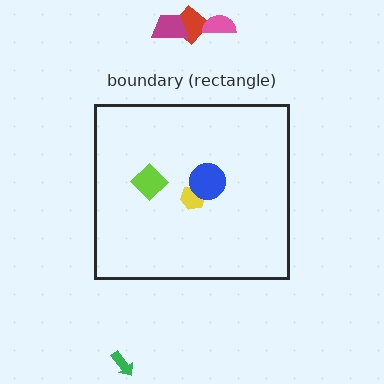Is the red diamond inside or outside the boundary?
Outside.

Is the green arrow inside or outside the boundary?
Outside.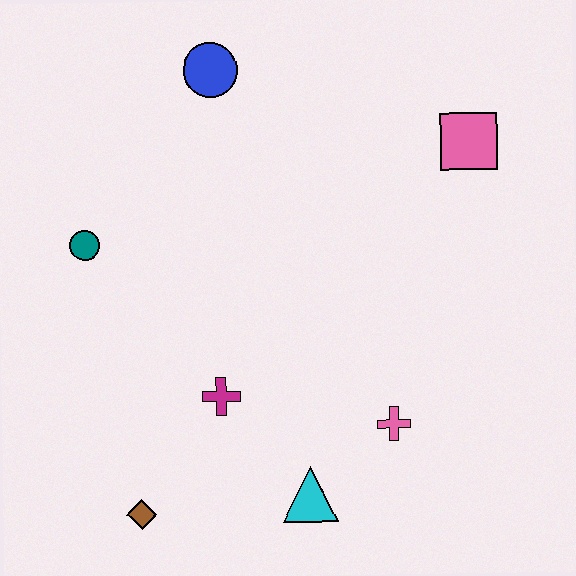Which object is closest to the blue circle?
The teal circle is closest to the blue circle.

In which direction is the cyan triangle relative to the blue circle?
The cyan triangle is below the blue circle.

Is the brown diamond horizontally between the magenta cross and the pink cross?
No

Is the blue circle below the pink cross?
No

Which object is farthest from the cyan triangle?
The blue circle is farthest from the cyan triangle.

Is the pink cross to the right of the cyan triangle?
Yes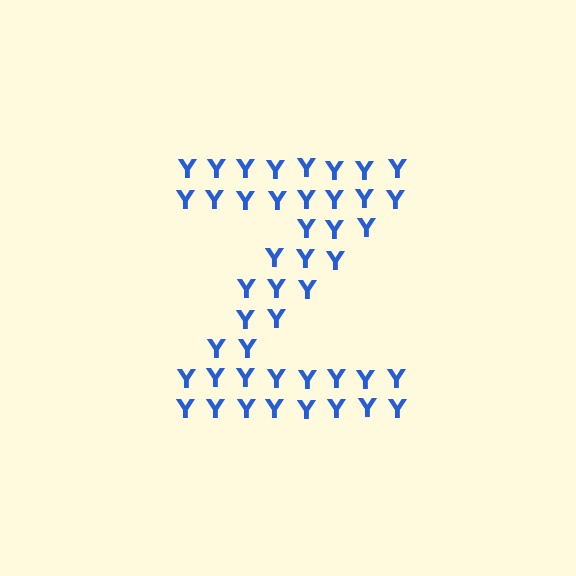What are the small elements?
The small elements are letter Y's.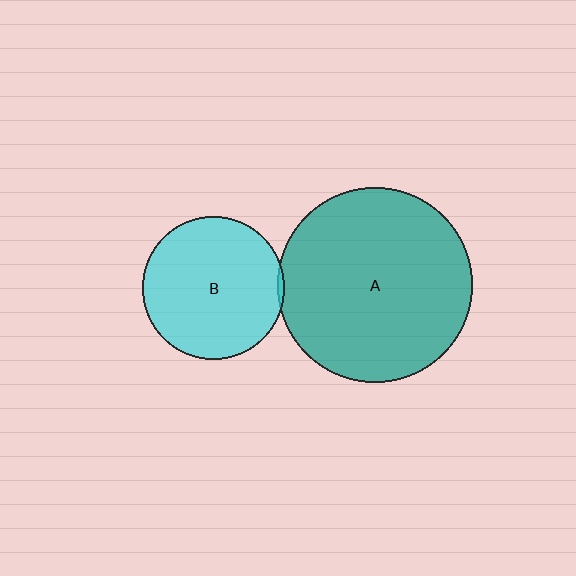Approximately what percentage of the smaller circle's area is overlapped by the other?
Approximately 5%.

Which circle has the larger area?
Circle A (teal).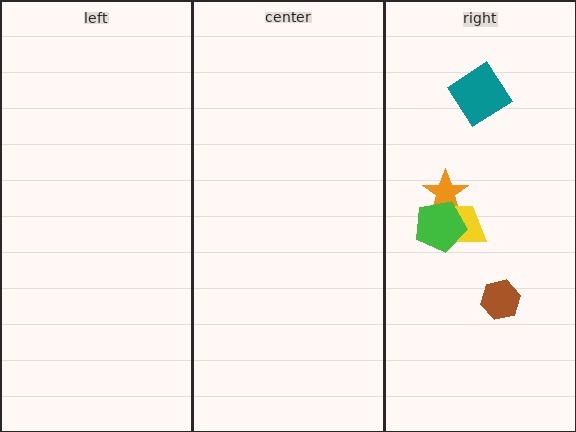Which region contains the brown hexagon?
The right region.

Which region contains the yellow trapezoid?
The right region.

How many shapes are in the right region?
5.